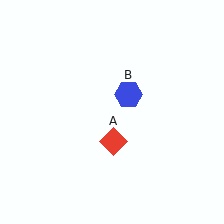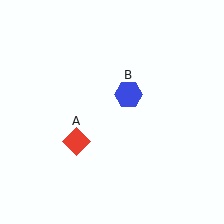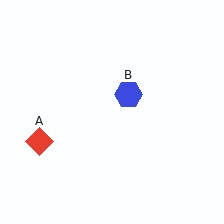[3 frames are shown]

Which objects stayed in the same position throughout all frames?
Blue hexagon (object B) remained stationary.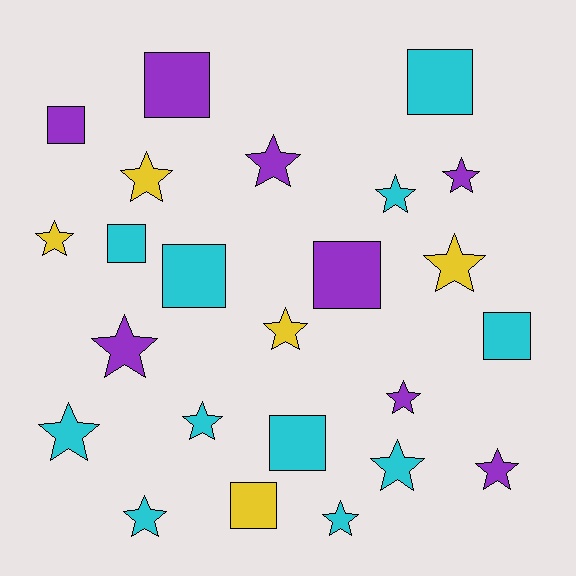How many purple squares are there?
There are 3 purple squares.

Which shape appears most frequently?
Star, with 15 objects.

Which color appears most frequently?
Cyan, with 11 objects.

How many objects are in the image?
There are 24 objects.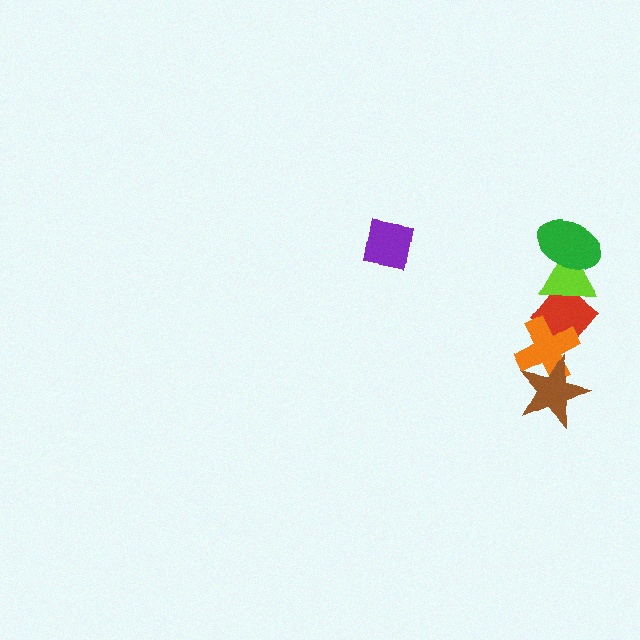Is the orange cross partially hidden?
Yes, it is partially covered by another shape.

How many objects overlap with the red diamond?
2 objects overlap with the red diamond.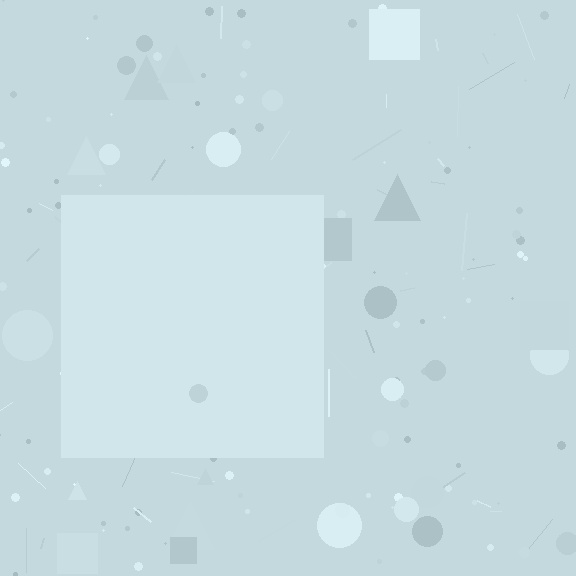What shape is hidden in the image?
A square is hidden in the image.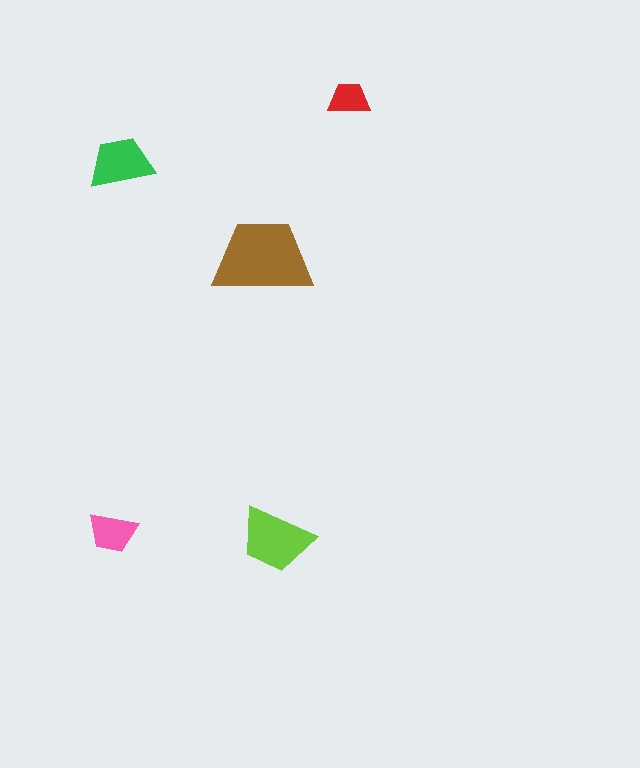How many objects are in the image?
There are 5 objects in the image.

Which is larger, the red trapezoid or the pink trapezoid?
The pink one.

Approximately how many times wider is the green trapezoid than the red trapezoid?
About 1.5 times wider.